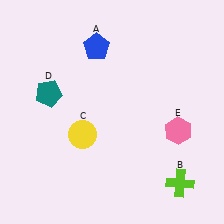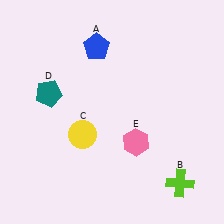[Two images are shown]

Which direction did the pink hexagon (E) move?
The pink hexagon (E) moved left.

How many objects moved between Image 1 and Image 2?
1 object moved between the two images.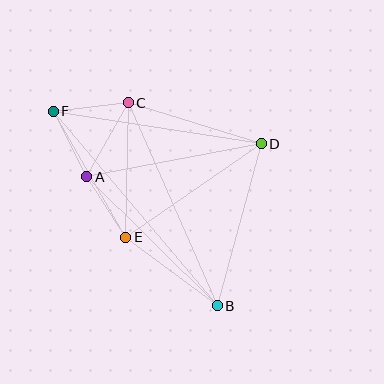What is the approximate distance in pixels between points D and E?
The distance between D and E is approximately 165 pixels.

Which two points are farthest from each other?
Points B and F are farthest from each other.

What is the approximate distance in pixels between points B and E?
The distance between B and E is approximately 114 pixels.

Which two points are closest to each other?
Points A and E are closest to each other.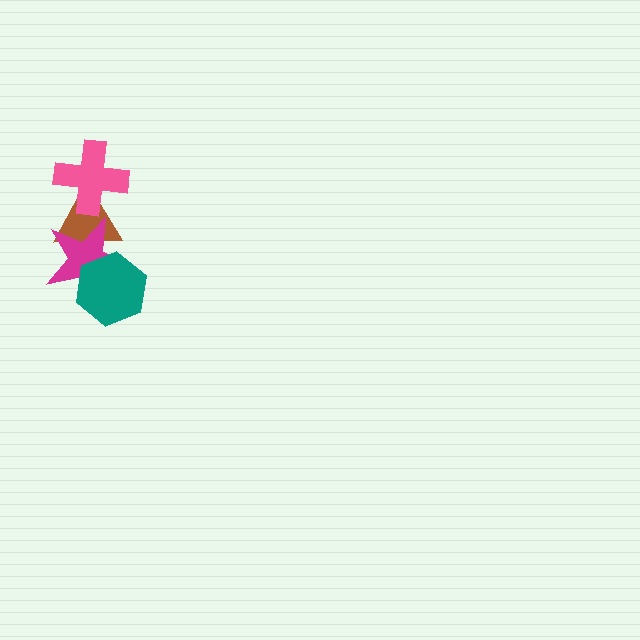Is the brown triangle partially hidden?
Yes, it is partially covered by another shape.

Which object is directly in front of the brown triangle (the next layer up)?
The magenta star is directly in front of the brown triangle.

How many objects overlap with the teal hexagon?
1 object overlaps with the teal hexagon.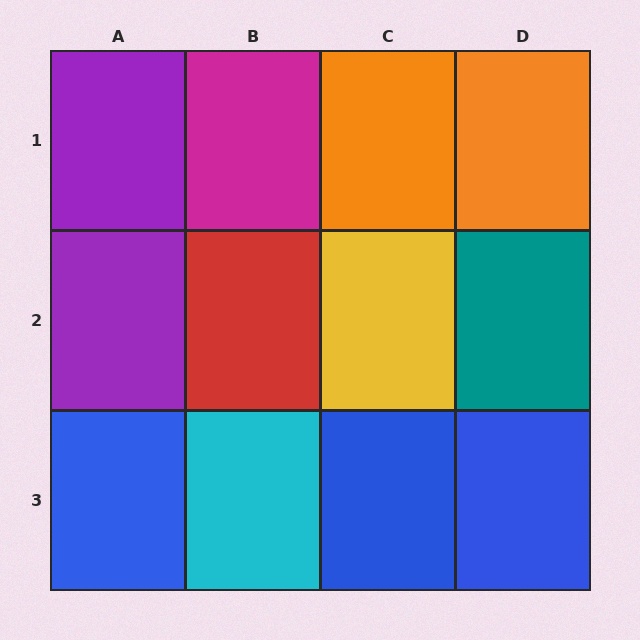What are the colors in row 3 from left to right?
Blue, cyan, blue, blue.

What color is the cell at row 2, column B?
Red.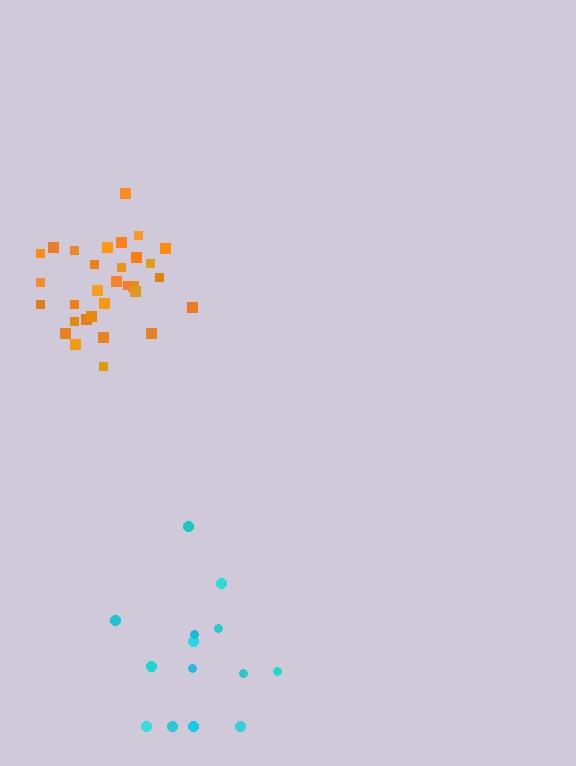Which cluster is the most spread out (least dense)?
Cyan.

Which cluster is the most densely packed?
Orange.